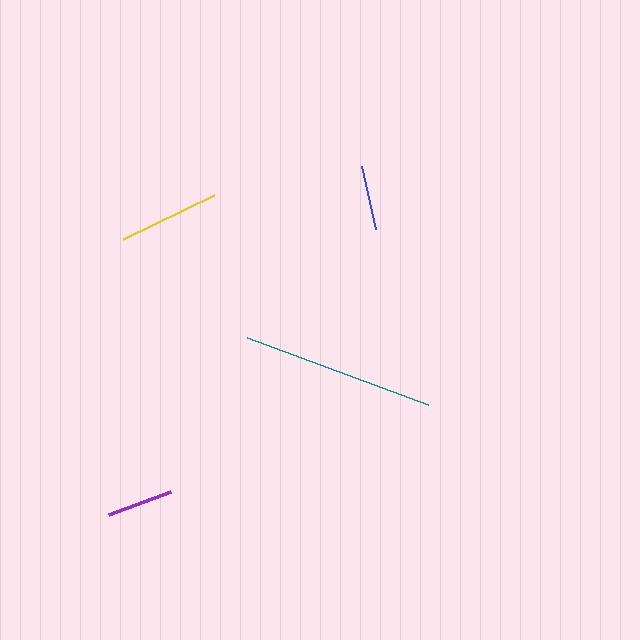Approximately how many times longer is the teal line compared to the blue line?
The teal line is approximately 3.0 times the length of the blue line.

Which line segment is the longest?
The teal line is the longest at approximately 192 pixels.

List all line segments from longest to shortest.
From longest to shortest: teal, yellow, purple, blue.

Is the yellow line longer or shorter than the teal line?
The teal line is longer than the yellow line.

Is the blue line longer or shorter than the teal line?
The teal line is longer than the blue line.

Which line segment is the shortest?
The blue line is the shortest at approximately 65 pixels.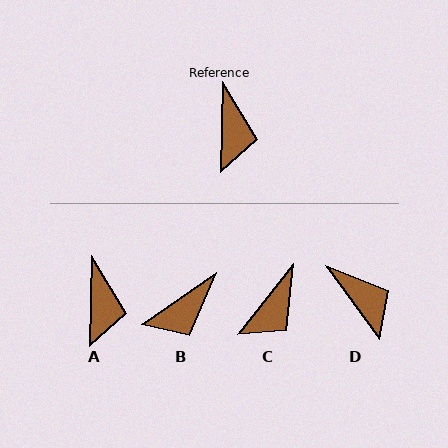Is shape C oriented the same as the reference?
No, it is off by about 37 degrees.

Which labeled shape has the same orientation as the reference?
A.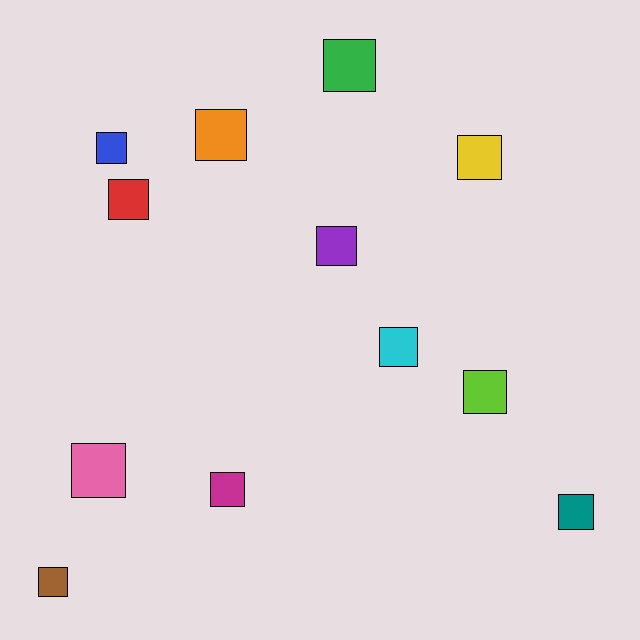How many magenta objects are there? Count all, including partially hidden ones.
There is 1 magenta object.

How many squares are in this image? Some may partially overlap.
There are 12 squares.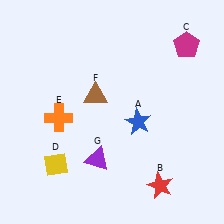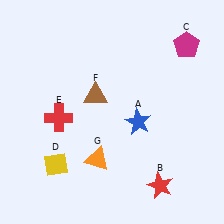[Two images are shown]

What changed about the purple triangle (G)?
In Image 1, G is purple. In Image 2, it changed to orange.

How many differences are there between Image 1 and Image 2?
There are 2 differences between the two images.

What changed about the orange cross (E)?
In Image 1, E is orange. In Image 2, it changed to red.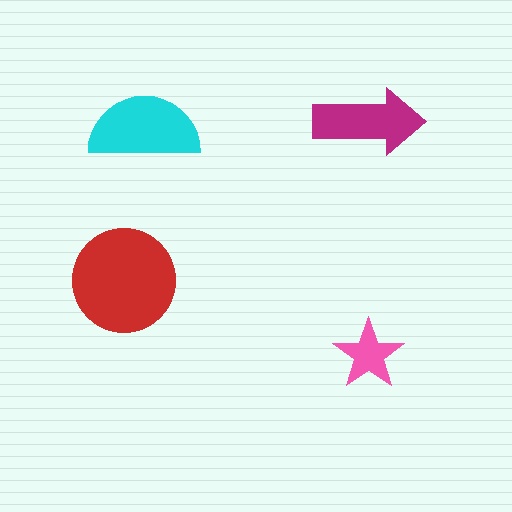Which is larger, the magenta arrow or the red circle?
The red circle.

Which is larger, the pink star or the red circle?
The red circle.